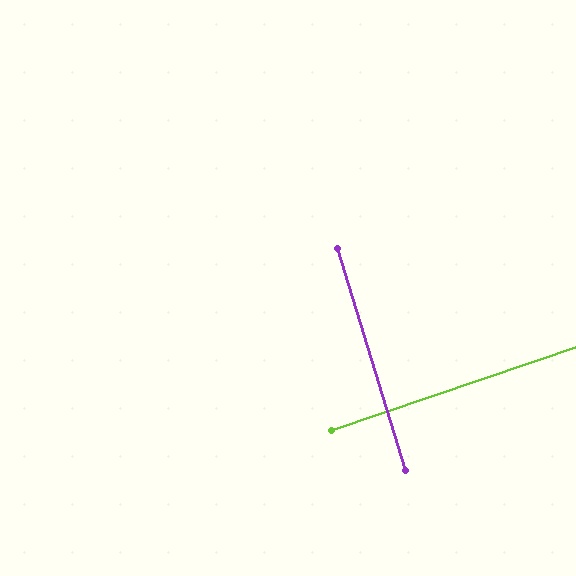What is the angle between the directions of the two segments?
Approximately 88 degrees.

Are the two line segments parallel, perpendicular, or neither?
Perpendicular — they meet at approximately 88°.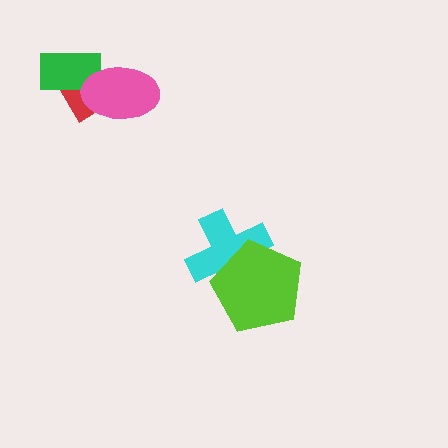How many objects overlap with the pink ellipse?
2 objects overlap with the pink ellipse.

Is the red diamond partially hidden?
Yes, it is partially covered by another shape.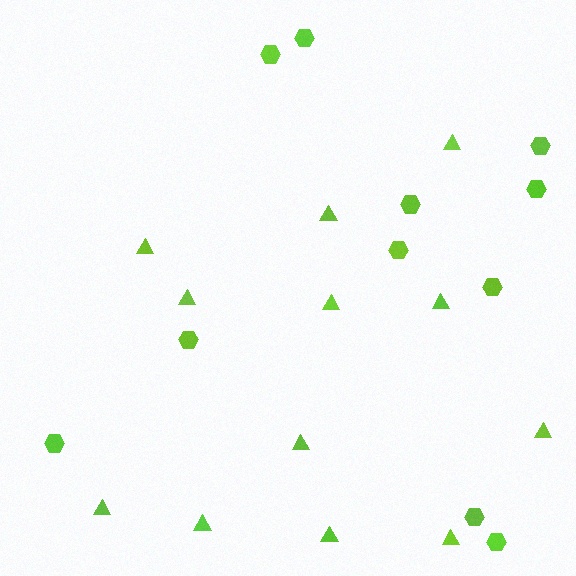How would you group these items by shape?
There are 2 groups: one group of triangles (12) and one group of hexagons (11).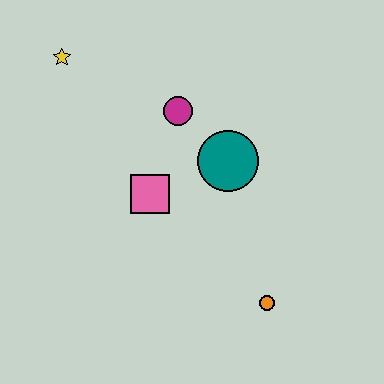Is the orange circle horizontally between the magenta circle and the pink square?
No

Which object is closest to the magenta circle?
The teal circle is closest to the magenta circle.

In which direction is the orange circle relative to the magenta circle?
The orange circle is below the magenta circle.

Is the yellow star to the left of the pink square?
Yes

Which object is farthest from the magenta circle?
The orange circle is farthest from the magenta circle.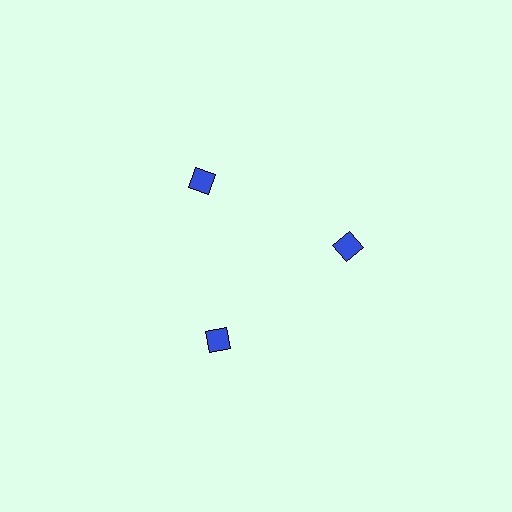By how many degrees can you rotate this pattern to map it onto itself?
The pattern maps onto itself every 120 degrees of rotation.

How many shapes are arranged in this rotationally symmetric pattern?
There are 3 shapes, arranged in 3 groups of 1.